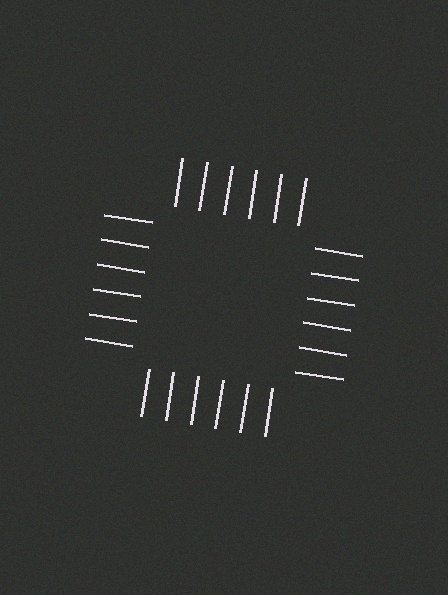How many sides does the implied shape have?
4 sides — the line-ends trace a square.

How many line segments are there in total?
24 — 6 along each of the 4 edges.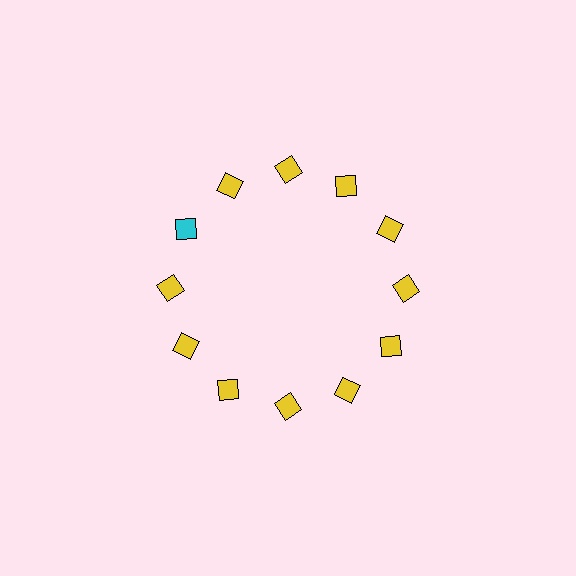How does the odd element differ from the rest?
It has a different color: cyan instead of yellow.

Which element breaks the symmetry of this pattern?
The cyan diamond at roughly the 10 o'clock position breaks the symmetry. All other shapes are yellow diamonds.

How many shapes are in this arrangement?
There are 12 shapes arranged in a ring pattern.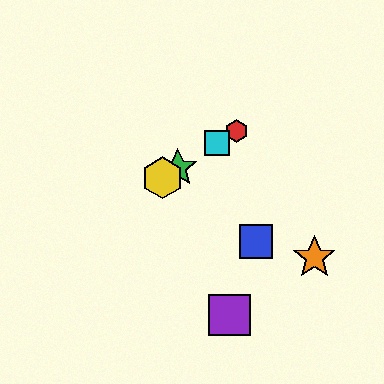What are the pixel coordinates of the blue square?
The blue square is at (256, 242).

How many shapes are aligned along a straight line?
4 shapes (the red hexagon, the green star, the yellow hexagon, the cyan square) are aligned along a straight line.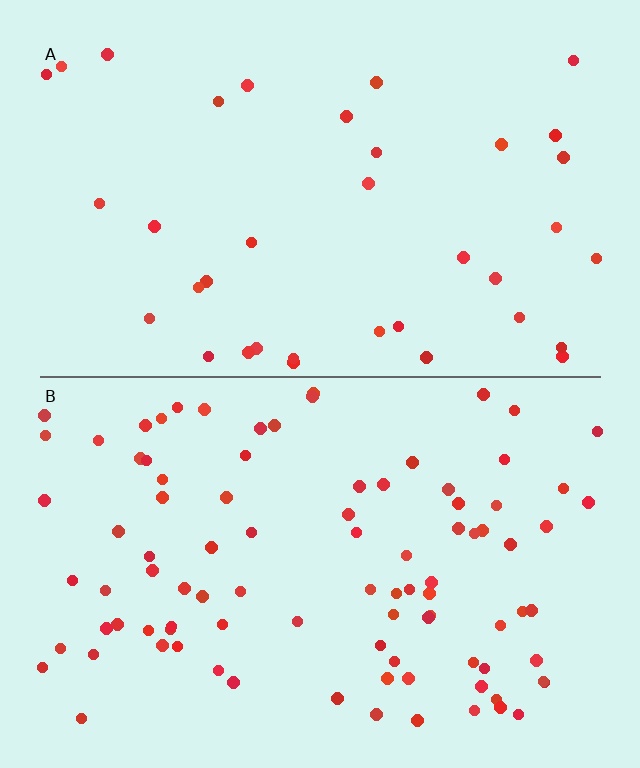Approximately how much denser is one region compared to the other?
Approximately 2.6× — region B over region A.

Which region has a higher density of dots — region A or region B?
B (the bottom).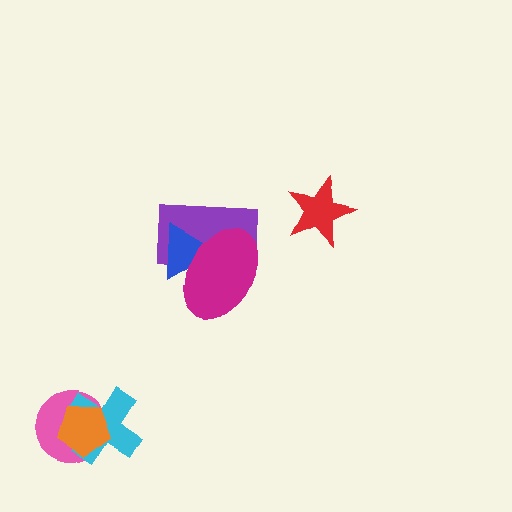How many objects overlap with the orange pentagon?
2 objects overlap with the orange pentagon.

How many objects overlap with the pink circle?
2 objects overlap with the pink circle.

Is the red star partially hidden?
No, no other shape covers it.